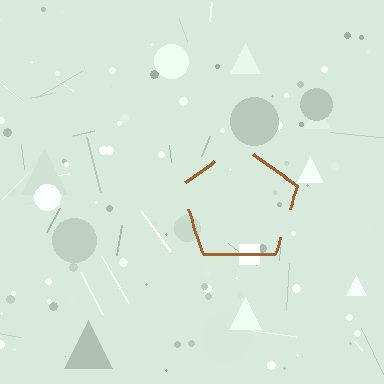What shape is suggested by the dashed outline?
The dashed outline suggests a pentagon.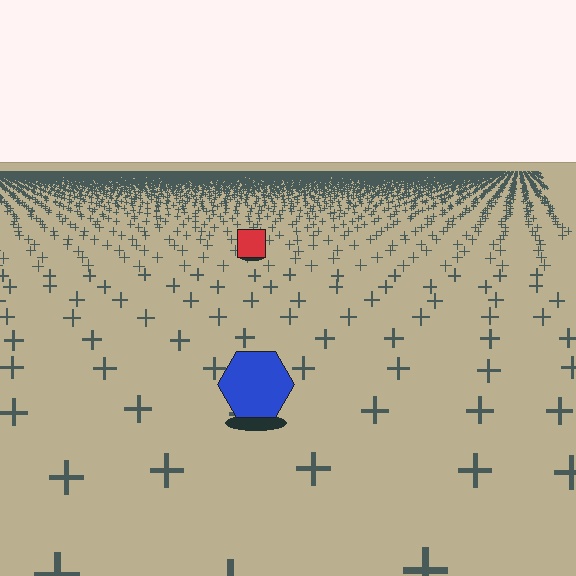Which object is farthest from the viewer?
The red square is farthest from the viewer. It appears smaller and the ground texture around it is denser.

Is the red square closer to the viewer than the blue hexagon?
No. The blue hexagon is closer — you can tell from the texture gradient: the ground texture is coarser near it.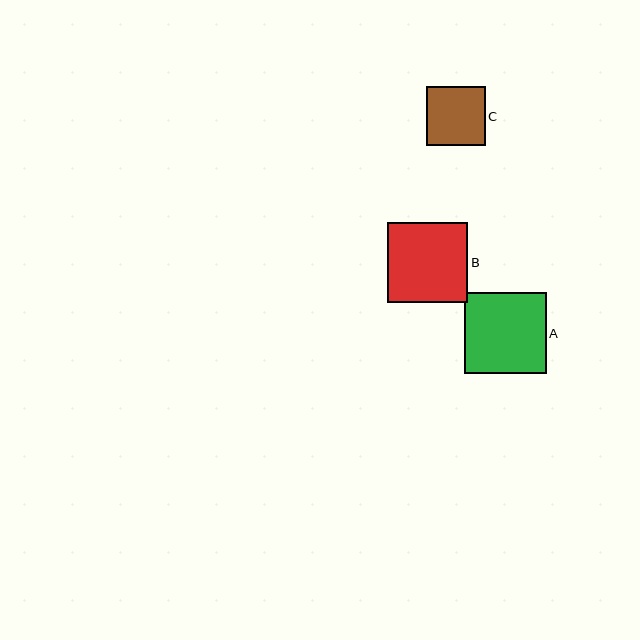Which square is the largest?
Square A is the largest with a size of approximately 81 pixels.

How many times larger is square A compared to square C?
Square A is approximately 1.4 times the size of square C.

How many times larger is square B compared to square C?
Square B is approximately 1.4 times the size of square C.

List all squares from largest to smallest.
From largest to smallest: A, B, C.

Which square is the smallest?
Square C is the smallest with a size of approximately 58 pixels.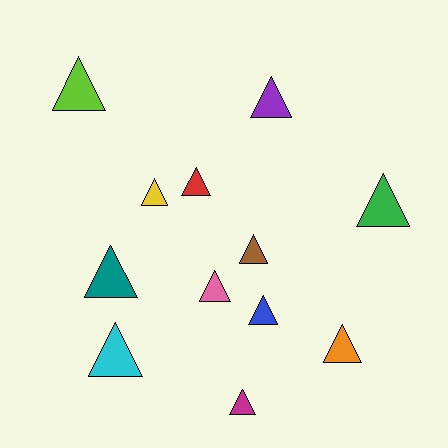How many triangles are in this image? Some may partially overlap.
There are 12 triangles.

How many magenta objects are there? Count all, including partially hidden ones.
There is 1 magenta object.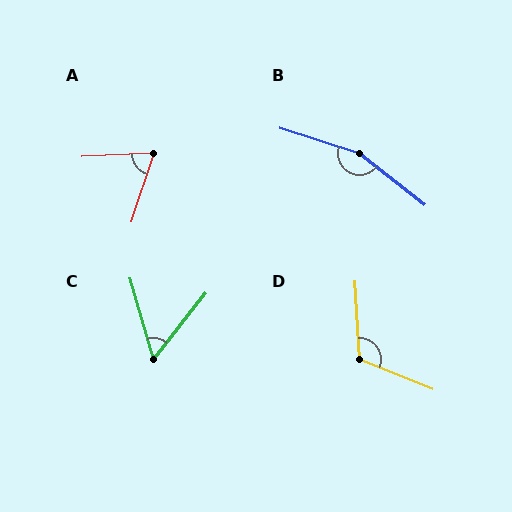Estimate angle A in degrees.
Approximately 69 degrees.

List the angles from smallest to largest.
C (55°), A (69°), D (115°), B (160°).